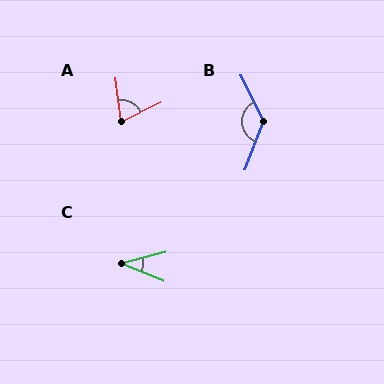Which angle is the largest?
B, at approximately 134 degrees.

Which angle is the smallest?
C, at approximately 36 degrees.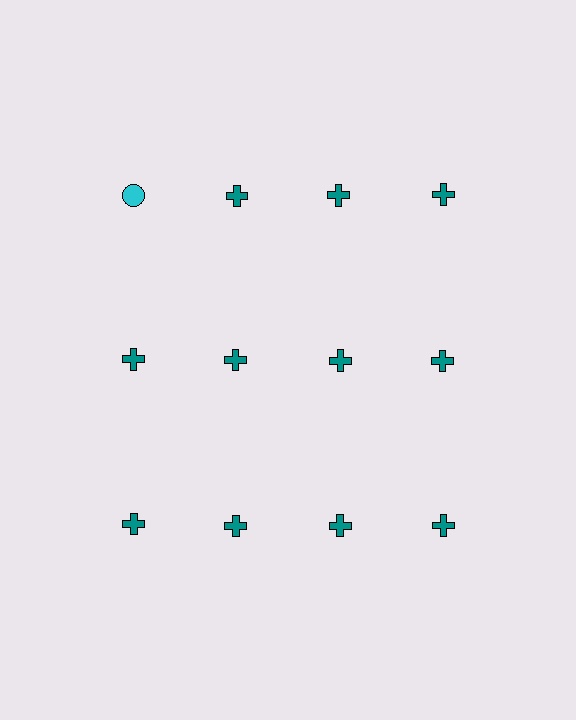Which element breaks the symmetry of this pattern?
The cyan circle in the top row, leftmost column breaks the symmetry. All other shapes are teal crosses.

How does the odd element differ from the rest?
It differs in both color (cyan instead of teal) and shape (circle instead of cross).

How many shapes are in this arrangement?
There are 12 shapes arranged in a grid pattern.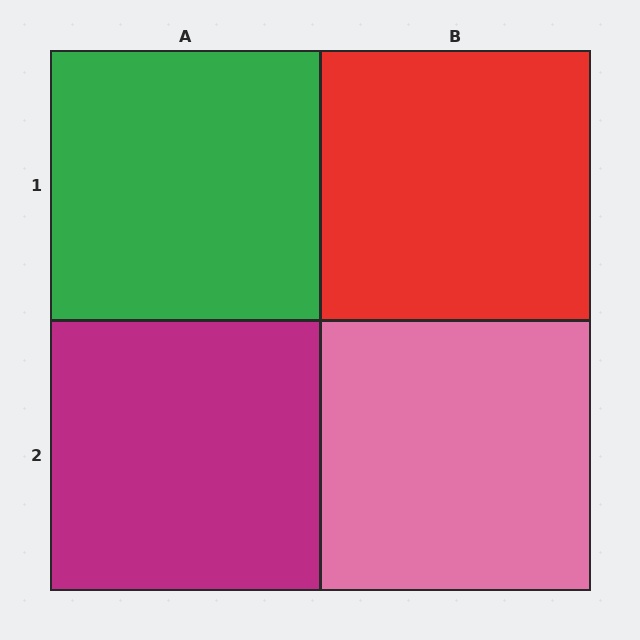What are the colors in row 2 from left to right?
Magenta, pink.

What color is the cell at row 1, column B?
Red.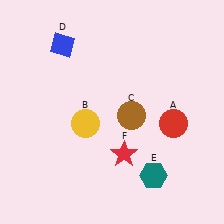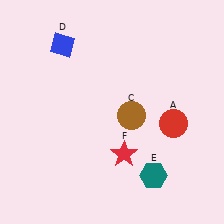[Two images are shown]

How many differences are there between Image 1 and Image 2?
There is 1 difference between the two images.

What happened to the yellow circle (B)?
The yellow circle (B) was removed in Image 2. It was in the bottom-left area of Image 1.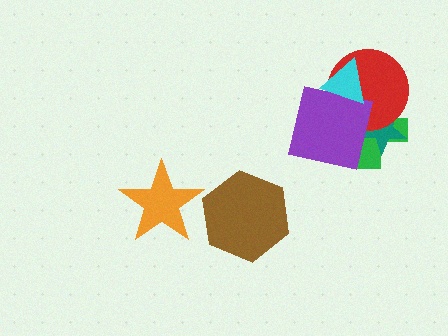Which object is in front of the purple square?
The cyan triangle is in front of the purple square.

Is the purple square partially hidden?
Yes, it is partially covered by another shape.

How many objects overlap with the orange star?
0 objects overlap with the orange star.